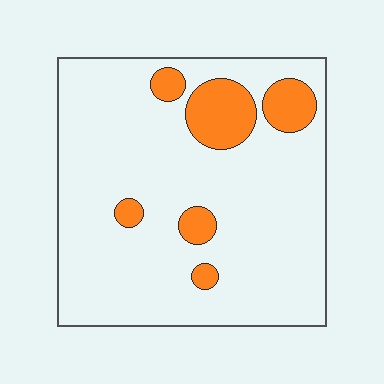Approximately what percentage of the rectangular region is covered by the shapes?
Approximately 15%.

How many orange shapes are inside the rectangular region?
6.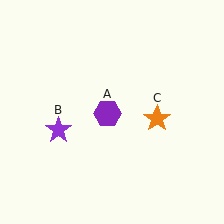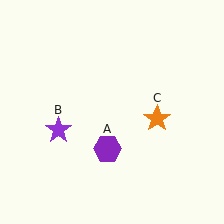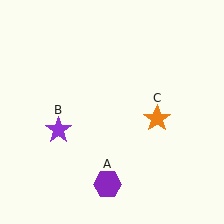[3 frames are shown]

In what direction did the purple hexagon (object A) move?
The purple hexagon (object A) moved down.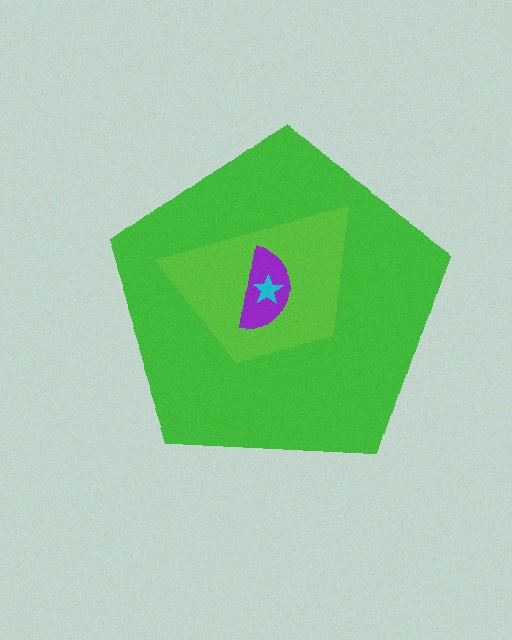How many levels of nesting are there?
4.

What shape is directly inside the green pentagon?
The lime trapezoid.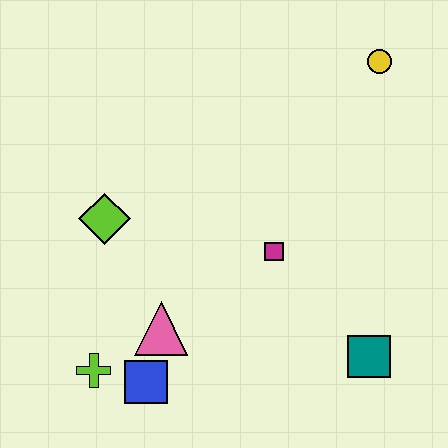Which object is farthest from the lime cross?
The yellow circle is farthest from the lime cross.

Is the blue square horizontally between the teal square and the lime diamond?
Yes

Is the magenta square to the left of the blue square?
No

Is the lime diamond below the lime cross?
No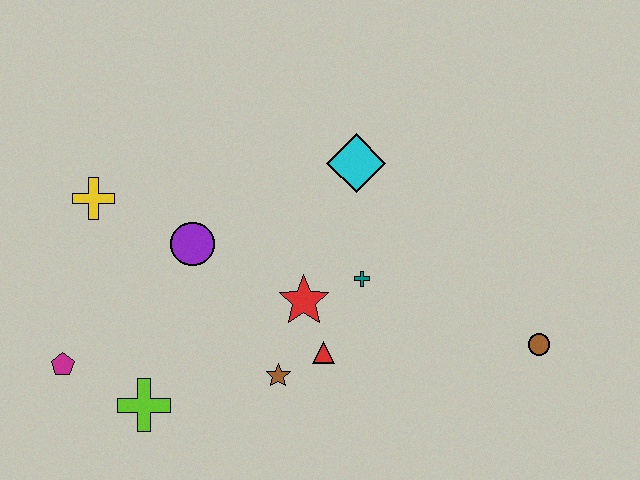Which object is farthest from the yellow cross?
The brown circle is farthest from the yellow cross.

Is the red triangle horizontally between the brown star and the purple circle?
No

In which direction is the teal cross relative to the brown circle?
The teal cross is to the left of the brown circle.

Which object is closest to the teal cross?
The red star is closest to the teal cross.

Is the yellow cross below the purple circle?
No